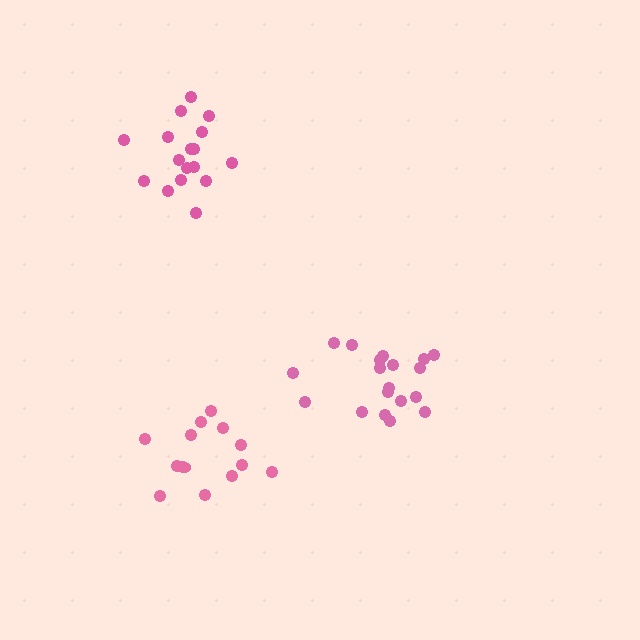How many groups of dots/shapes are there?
There are 3 groups.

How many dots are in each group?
Group 1: 17 dots, Group 2: 19 dots, Group 3: 14 dots (50 total).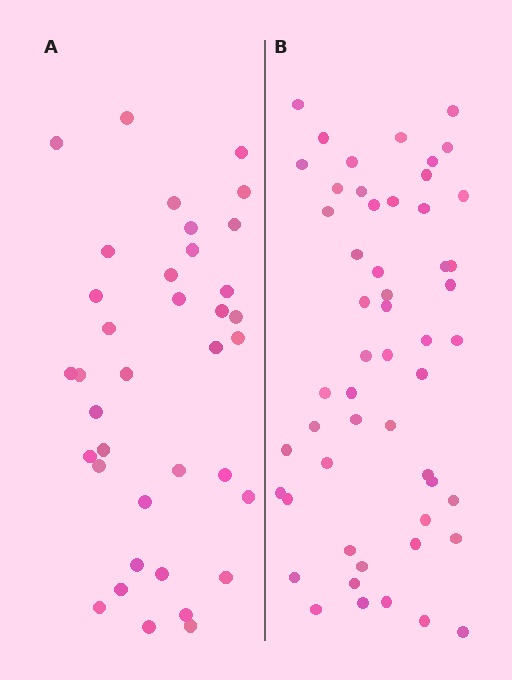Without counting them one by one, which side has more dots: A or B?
Region B (the right region) has more dots.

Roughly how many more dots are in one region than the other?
Region B has approximately 15 more dots than region A.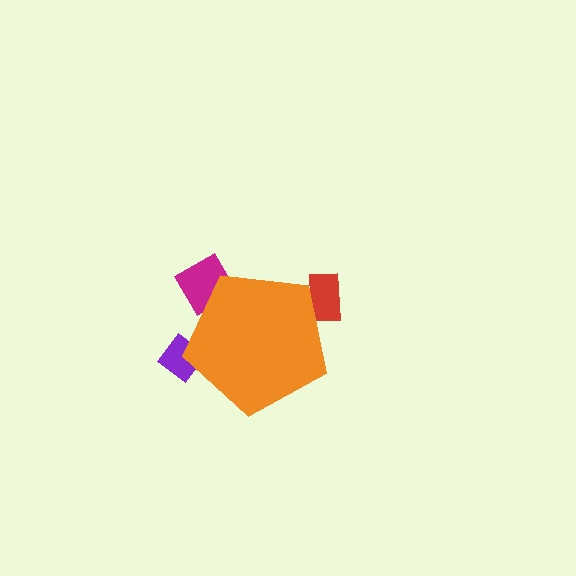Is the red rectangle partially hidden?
Yes, the red rectangle is partially hidden behind the orange pentagon.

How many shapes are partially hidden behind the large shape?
3 shapes are partially hidden.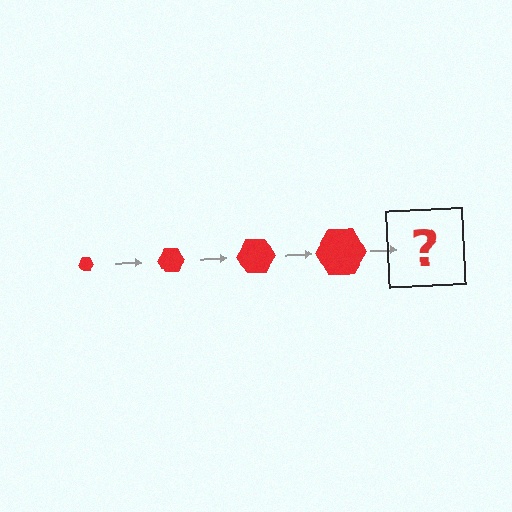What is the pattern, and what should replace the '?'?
The pattern is that the hexagon gets progressively larger each step. The '?' should be a red hexagon, larger than the previous one.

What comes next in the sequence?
The next element should be a red hexagon, larger than the previous one.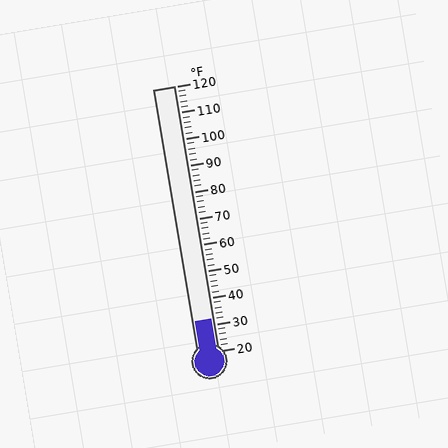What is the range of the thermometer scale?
The thermometer scale ranges from 20°F to 120°F.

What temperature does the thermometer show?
The thermometer shows approximately 32°F.